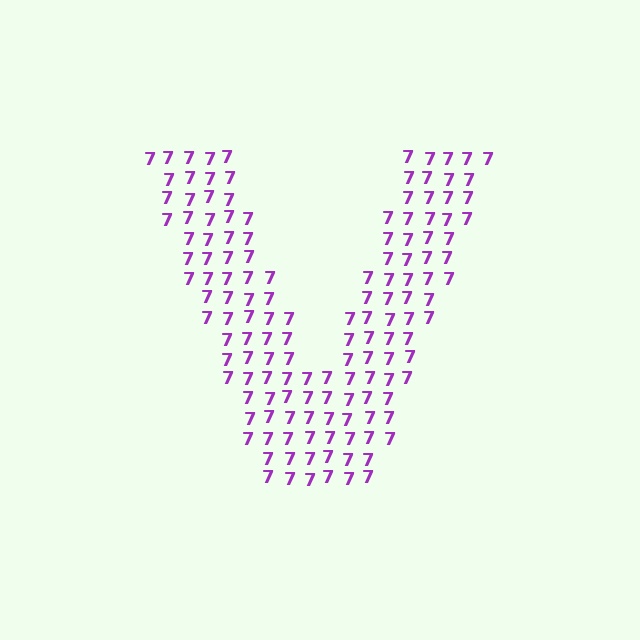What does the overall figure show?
The overall figure shows the letter V.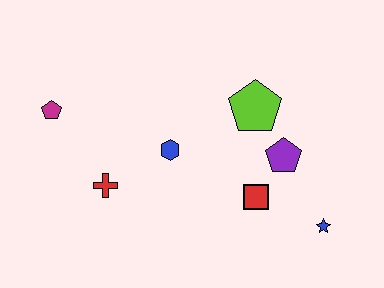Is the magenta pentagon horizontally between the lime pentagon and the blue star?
No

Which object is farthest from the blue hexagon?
The blue star is farthest from the blue hexagon.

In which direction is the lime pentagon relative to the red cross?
The lime pentagon is to the right of the red cross.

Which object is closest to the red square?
The purple pentagon is closest to the red square.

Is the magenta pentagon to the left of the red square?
Yes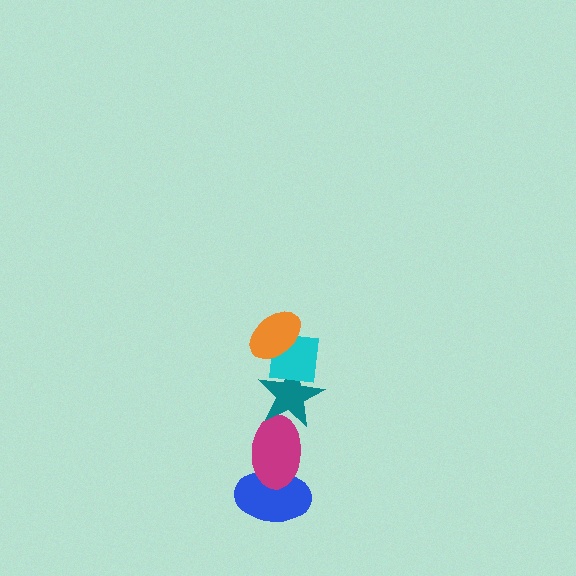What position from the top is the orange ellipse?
The orange ellipse is 1st from the top.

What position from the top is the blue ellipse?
The blue ellipse is 5th from the top.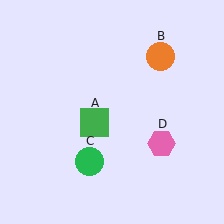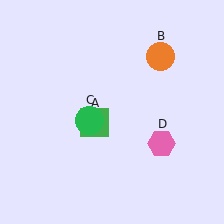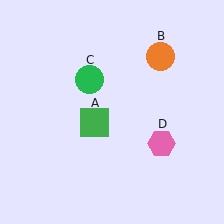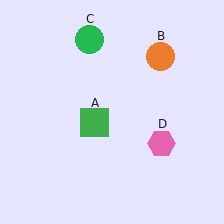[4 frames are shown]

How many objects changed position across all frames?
1 object changed position: green circle (object C).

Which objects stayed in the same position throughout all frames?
Green square (object A) and orange circle (object B) and pink hexagon (object D) remained stationary.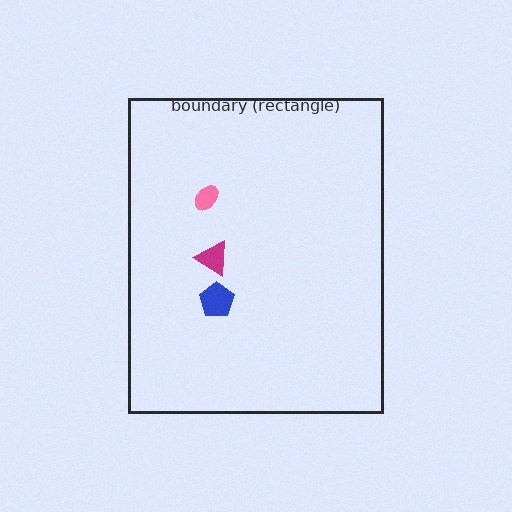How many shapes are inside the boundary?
3 inside, 0 outside.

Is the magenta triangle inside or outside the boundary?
Inside.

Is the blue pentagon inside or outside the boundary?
Inside.